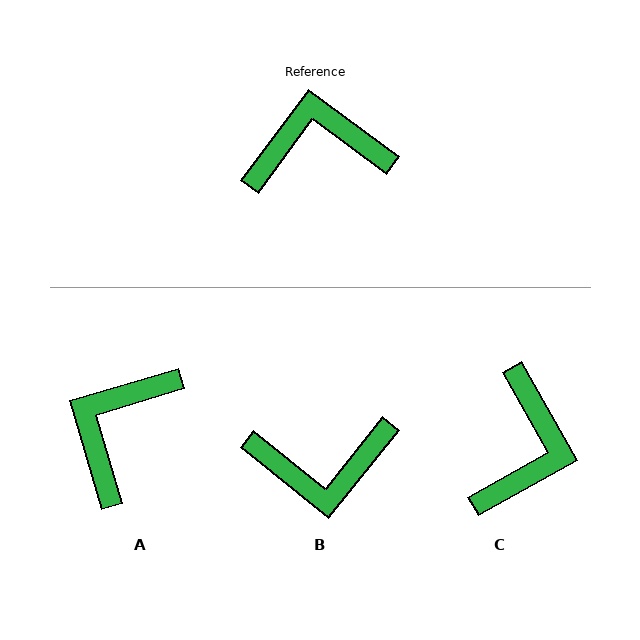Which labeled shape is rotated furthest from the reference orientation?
B, about 178 degrees away.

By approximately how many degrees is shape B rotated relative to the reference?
Approximately 178 degrees counter-clockwise.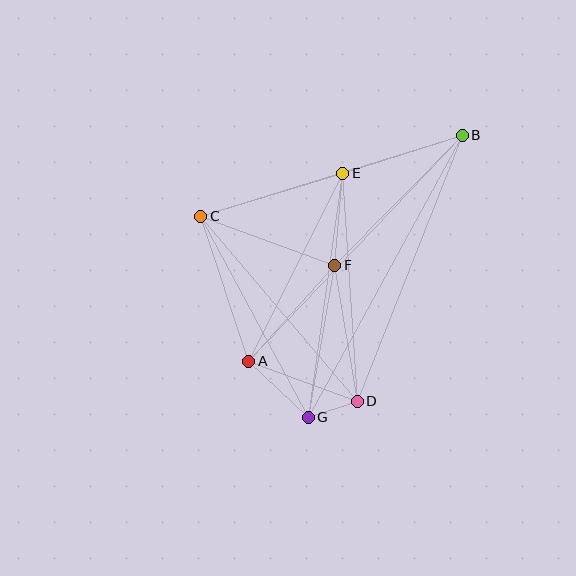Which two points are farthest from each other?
Points B and G are farthest from each other.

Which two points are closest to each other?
Points D and G are closest to each other.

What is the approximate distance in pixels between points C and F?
The distance between C and F is approximately 143 pixels.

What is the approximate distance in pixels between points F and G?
The distance between F and G is approximately 154 pixels.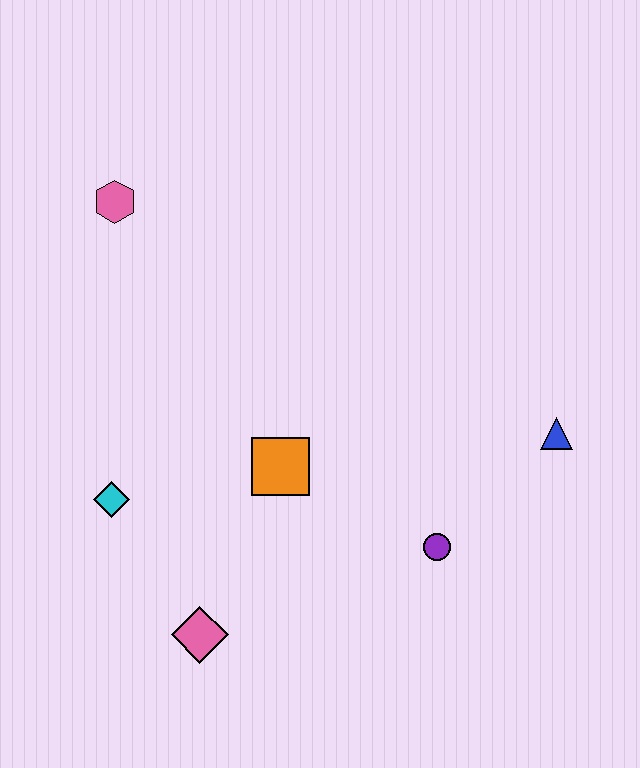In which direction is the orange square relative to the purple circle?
The orange square is to the left of the purple circle.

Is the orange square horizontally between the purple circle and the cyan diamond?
Yes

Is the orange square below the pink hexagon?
Yes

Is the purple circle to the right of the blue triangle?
No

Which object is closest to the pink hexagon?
The cyan diamond is closest to the pink hexagon.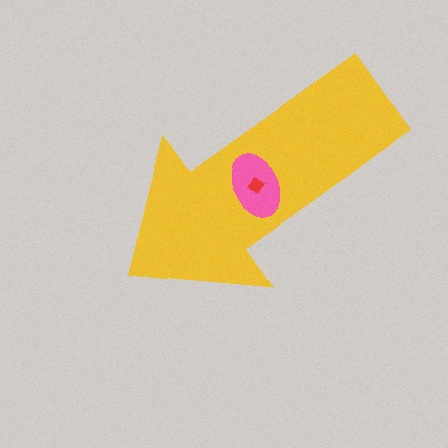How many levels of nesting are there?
3.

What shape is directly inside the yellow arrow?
The pink ellipse.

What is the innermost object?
The red diamond.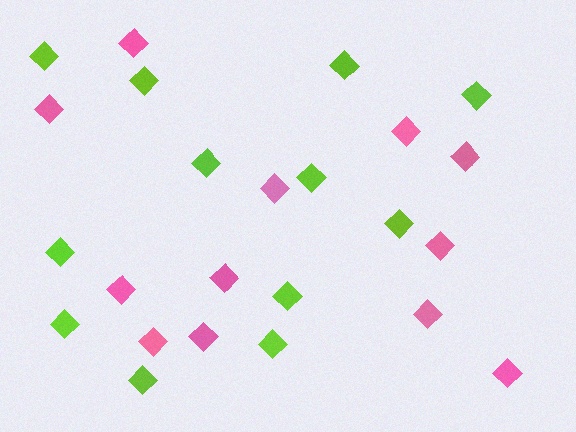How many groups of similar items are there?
There are 2 groups: one group of pink diamonds (12) and one group of lime diamonds (12).